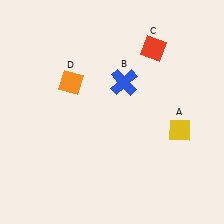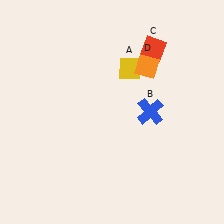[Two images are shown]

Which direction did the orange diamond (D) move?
The orange diamond (D) moved right.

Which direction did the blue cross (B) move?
The blue cross (B) moved down.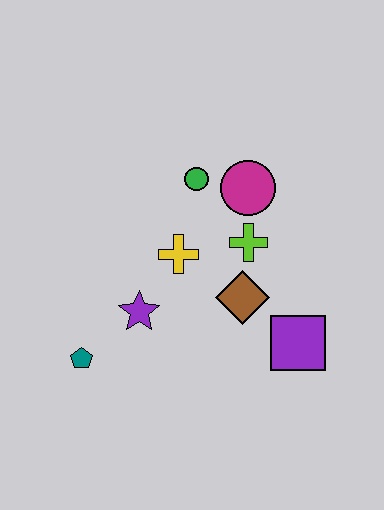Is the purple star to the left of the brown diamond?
Yes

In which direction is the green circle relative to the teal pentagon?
The green circle is above the teal pentagon.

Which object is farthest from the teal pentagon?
The magenta circle is farthest from the teal pentagon.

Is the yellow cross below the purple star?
No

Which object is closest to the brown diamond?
The lime cross is closest to the brown diamond.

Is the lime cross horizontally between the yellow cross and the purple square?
Yes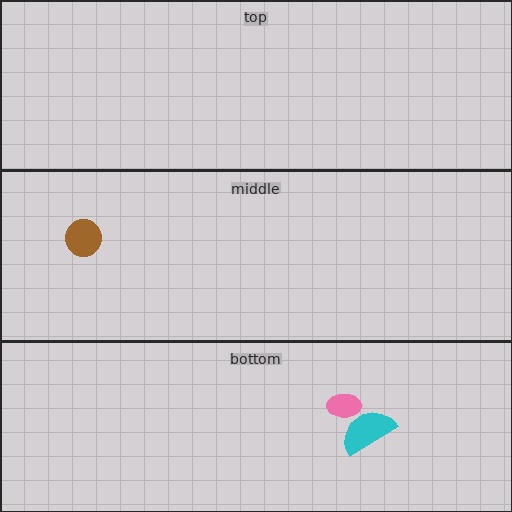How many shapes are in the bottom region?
2.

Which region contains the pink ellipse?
The bottom region.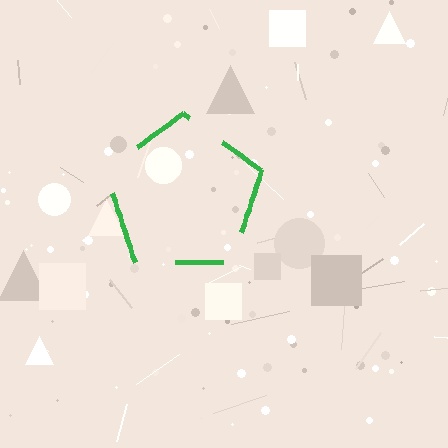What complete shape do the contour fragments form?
The contour fragments form a pentagon.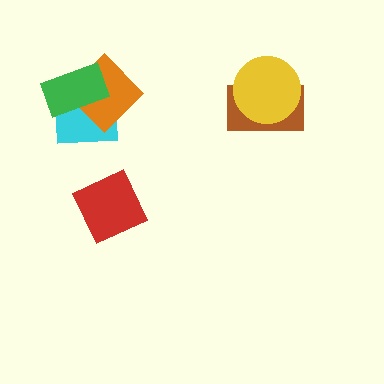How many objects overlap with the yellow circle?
1 object overlaps with the yellow circle.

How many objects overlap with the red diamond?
0 objects overlap with the red diamond.